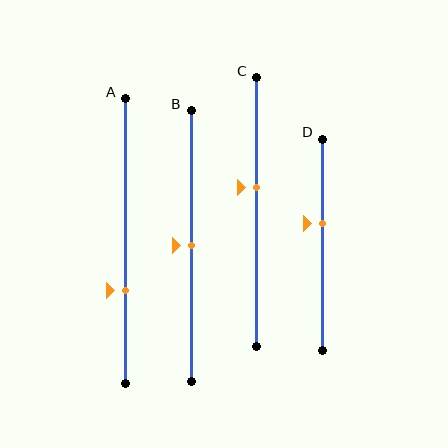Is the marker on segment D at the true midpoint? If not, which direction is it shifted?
No, the marker on segment D is shifted upward by about 10% of the segment length.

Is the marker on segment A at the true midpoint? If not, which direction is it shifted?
No, the marker on segment A is shifted downward by about 18% of the segment length.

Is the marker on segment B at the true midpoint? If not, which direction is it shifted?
Yes, the marker on segment B is at the true midpoint.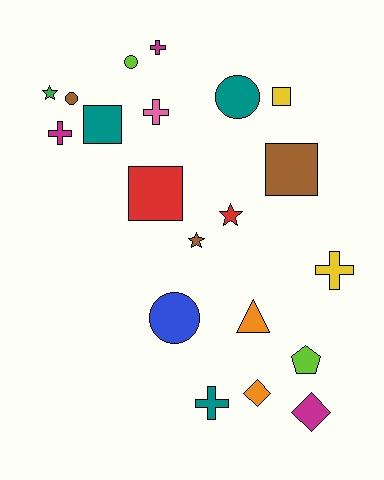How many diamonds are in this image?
There are 2 diamonds.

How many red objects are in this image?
There are 2 red objects.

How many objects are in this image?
There are 20 objects.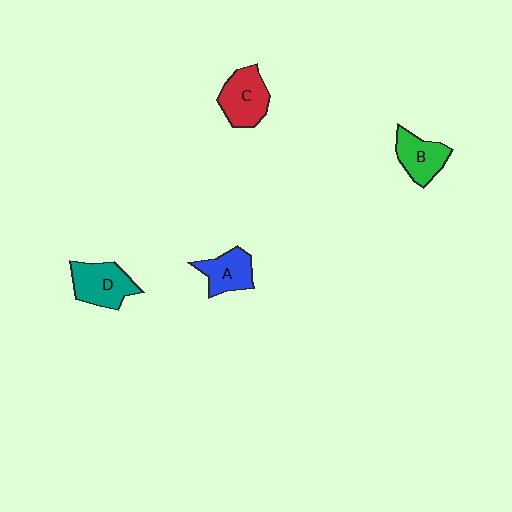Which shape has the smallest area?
Shape A (blue).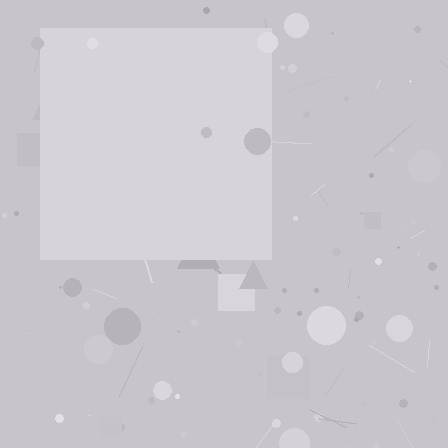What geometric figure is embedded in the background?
A square is embedded in the background.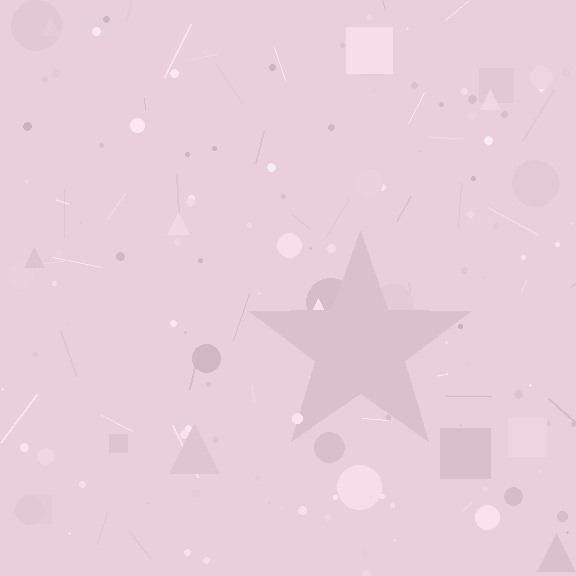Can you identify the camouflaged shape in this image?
The camouflaged shape is a star.